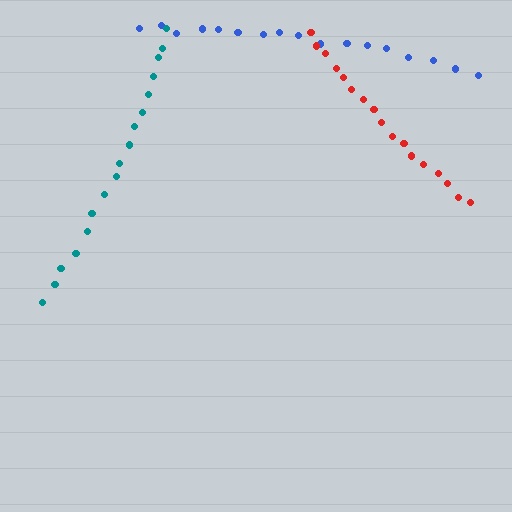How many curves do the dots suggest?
There are 3 distinct paths.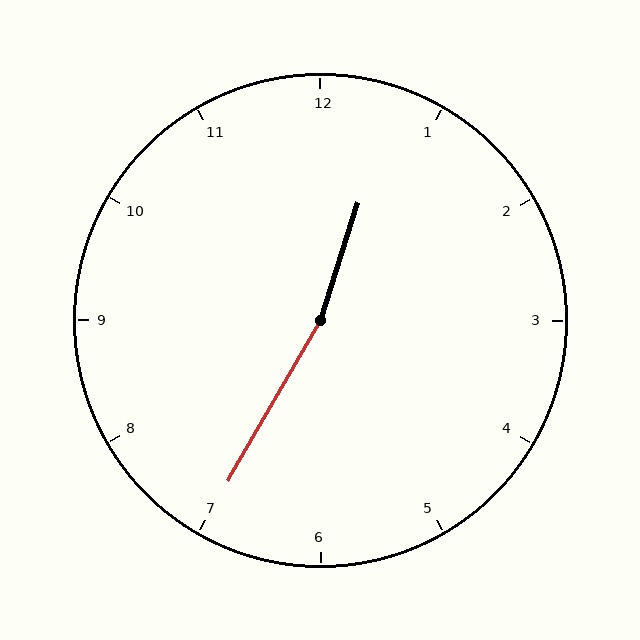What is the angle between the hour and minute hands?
Approximately 168 degrees.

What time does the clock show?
12:35.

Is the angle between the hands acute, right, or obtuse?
It is obtuse.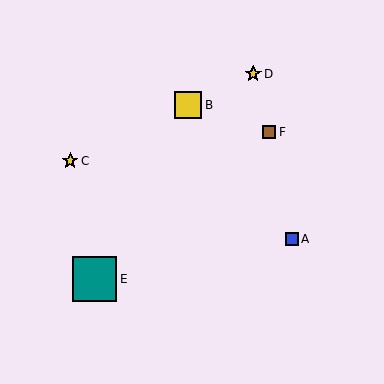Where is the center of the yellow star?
The center of the yellow star is at (253, 74).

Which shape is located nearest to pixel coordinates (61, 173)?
The yellow star (labeled C) at (70, 161) is nearest to that location.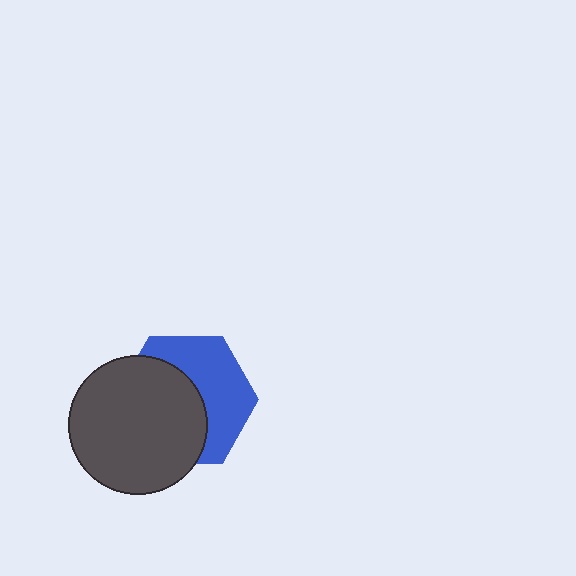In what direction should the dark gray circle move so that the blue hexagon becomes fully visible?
The dark gray circle should move toward the lower-left. That is the shortest direction to clear the overlap and leave the blue hexagon fully visible.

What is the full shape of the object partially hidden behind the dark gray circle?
The partially hidden object is a blue hexagon.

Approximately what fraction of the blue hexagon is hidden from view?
Roughly 53% of the blue hexagon is hidden behind the dark gray circle.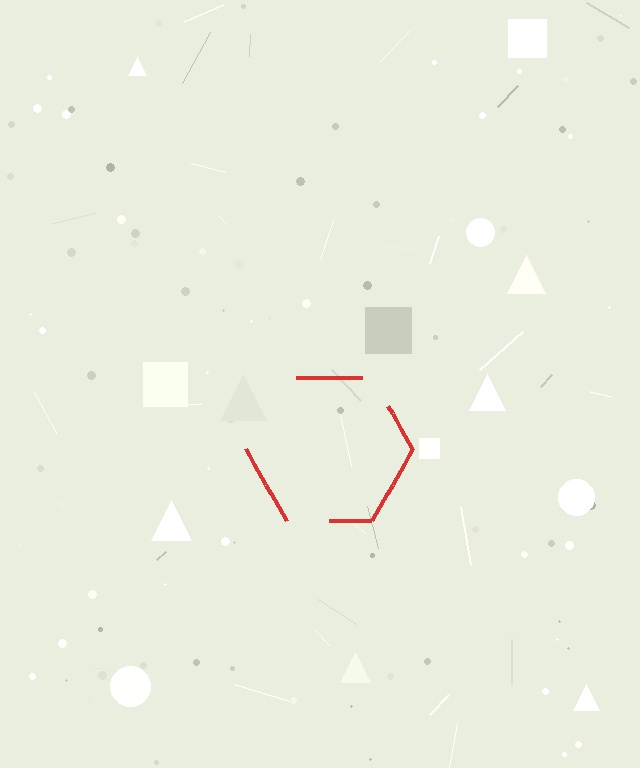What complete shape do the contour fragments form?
The contour fragments form a hexagon.